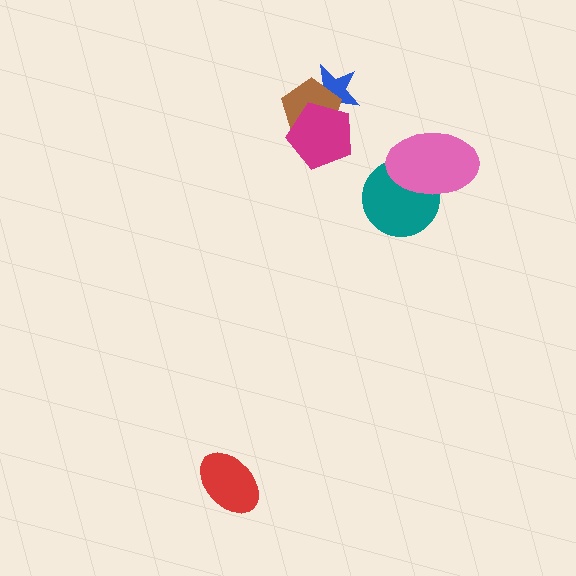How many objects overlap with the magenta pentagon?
2 objects overlap with the magenta pentagon.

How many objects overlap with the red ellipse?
0 objects overlap with the red ellipse.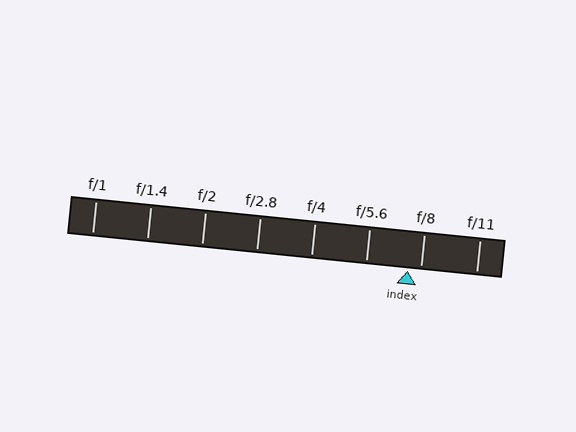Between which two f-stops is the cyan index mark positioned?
The index mark is between f/5.6 and f/8.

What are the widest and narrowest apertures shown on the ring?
The widest aperture shown is f/1 and the narrowest is f/11.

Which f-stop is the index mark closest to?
The index mark is closest to f/8.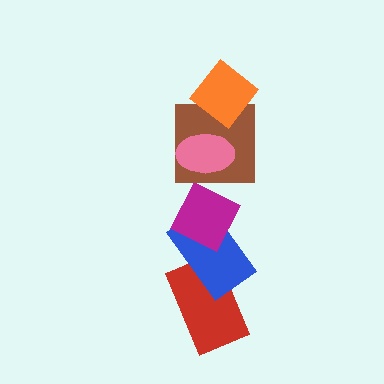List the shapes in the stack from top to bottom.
From top to bottom: the orange diamond, the pink ellipse, the brown square, the magenta diamond, the blue rectangle, the red rectangle.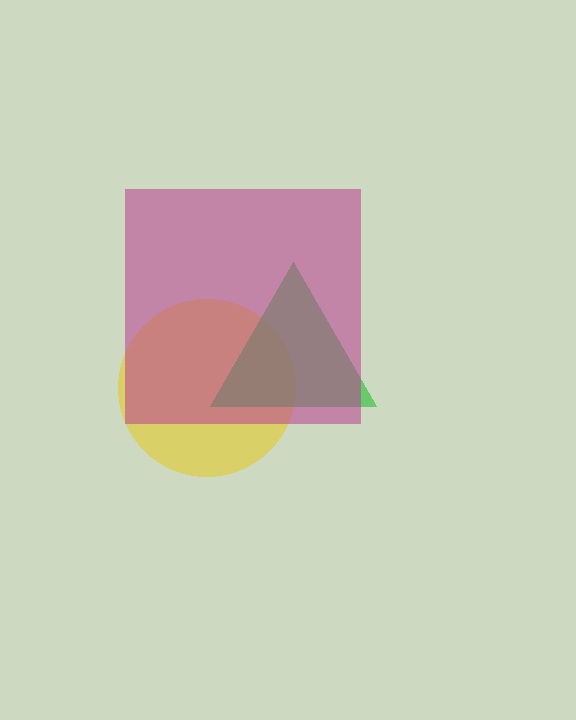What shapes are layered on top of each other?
The layered shapes are: a yellow circle, a green triangle, a magenta square.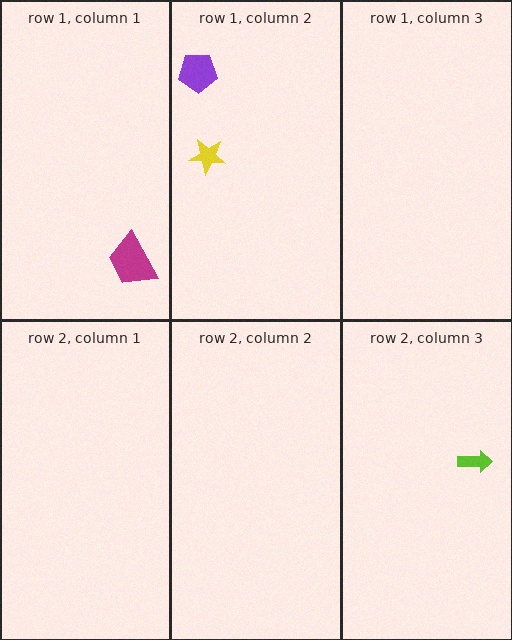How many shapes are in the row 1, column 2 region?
2.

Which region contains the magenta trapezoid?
The row 1, column 1 region.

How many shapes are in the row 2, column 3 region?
1.